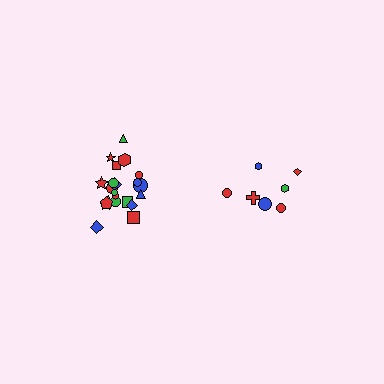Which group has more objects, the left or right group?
The left group.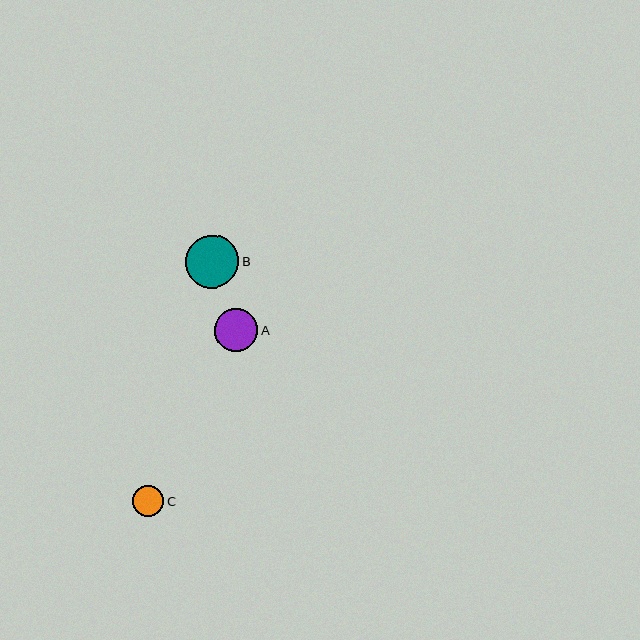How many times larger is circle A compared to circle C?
Circle A is approximately 1.4 times the size of circle C.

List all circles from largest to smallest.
From largest to smallest: B, A, C.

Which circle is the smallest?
Circle C is the smallest with a size of approximately 32 pixels.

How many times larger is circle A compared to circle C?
Circle A is approximately 1.4 times the size of circle C.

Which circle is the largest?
Circle B is the largest with a size of approximately 53 pixels.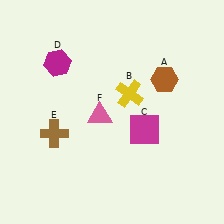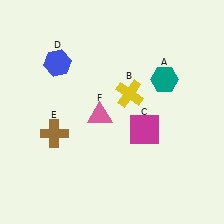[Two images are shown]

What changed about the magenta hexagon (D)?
In Image 1, D is magenta. In Image 2, it changed to blue.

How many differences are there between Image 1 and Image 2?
There are 2 differences between the two images.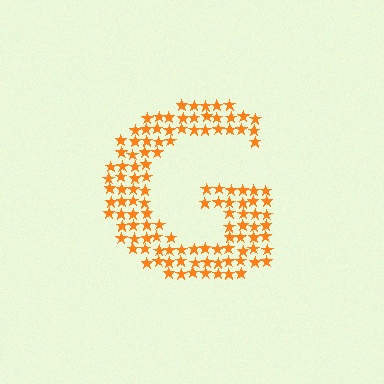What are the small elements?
The small elements are stars.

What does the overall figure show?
The overall figure shows the letter G.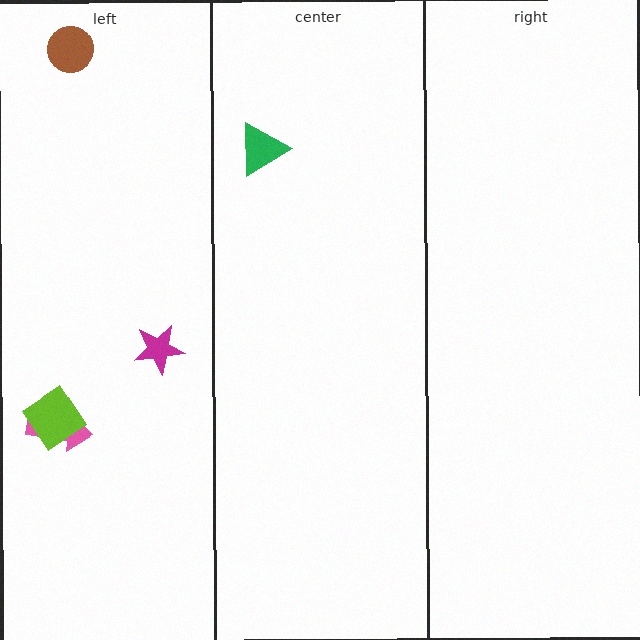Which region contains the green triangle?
The center region.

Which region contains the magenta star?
The left region.